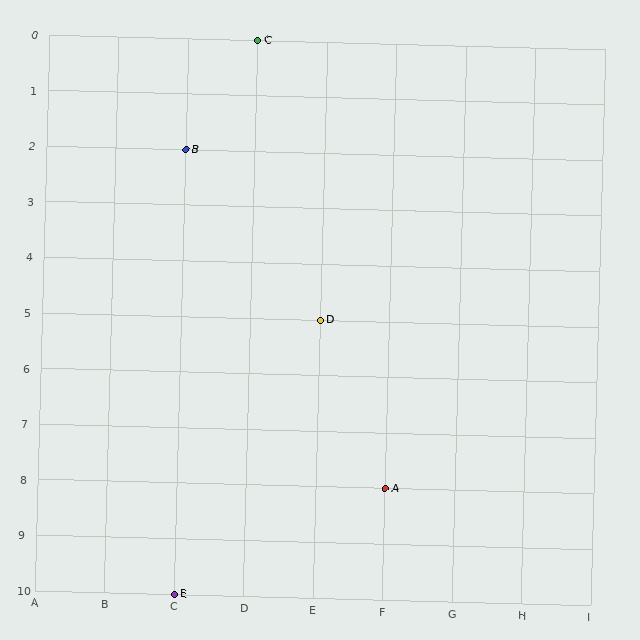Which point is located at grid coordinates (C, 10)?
Point E is at (C, 10).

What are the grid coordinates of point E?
Point E is at grid coordinates (C, 10).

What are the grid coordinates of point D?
Point D is at grid coordinates (E, 5).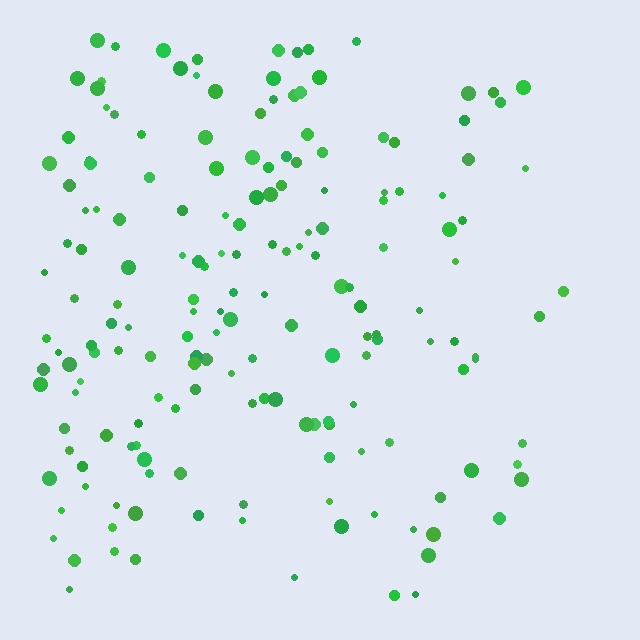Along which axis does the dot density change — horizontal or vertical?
Horizontal.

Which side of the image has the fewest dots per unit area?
The right.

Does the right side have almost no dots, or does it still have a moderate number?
Still a moderate number, just noticeably fewer than the left.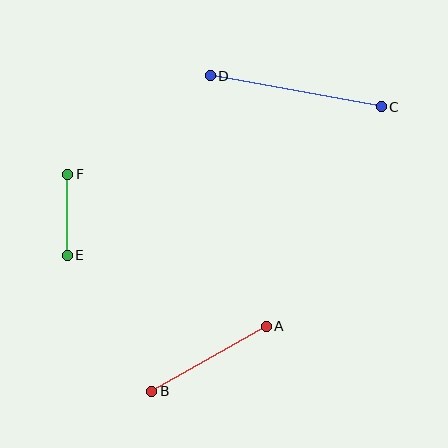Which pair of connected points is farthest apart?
Points C and D are farthest apart.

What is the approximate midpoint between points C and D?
The midpoint is at approximately (296, 91) pixels.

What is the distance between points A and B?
The distance is approximately 131 pixels.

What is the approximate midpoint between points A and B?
The midpoint is at approximately (209, 359) pixels.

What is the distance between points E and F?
The distance is approximately 81 pixels.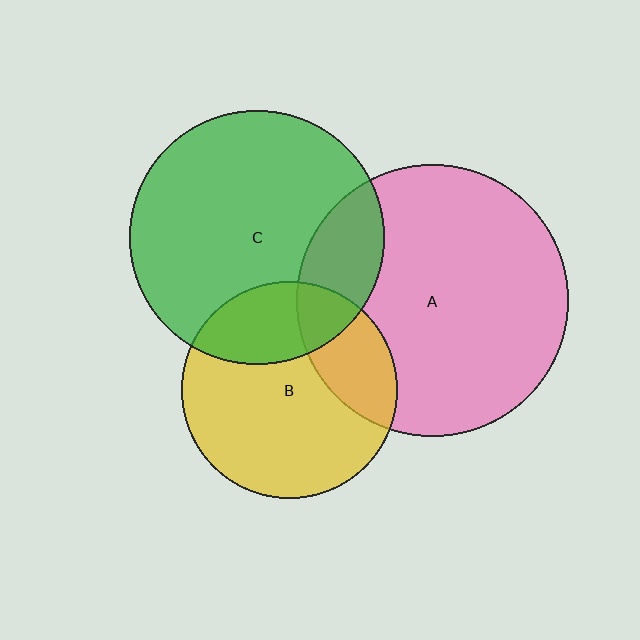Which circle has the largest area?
Circle A (pink).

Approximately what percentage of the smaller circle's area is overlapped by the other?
Approximately 25%.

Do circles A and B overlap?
Yes.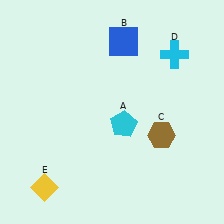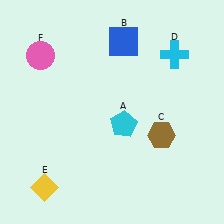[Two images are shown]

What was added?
A pink circle (F) was added in Image 2.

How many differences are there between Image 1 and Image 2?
There is 1 difference between the two images.